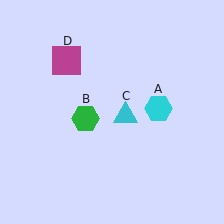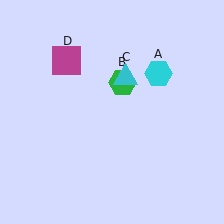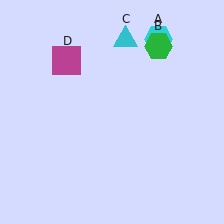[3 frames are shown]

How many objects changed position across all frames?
3 objects changed position: cyan hexagon (object A), green hexagon (object B), cyan triangle (object C).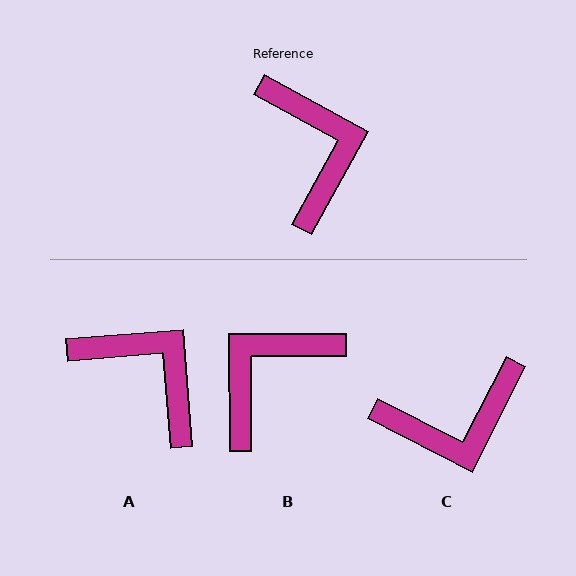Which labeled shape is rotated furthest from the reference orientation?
B, about 119 degrees away.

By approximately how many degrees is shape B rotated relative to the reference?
Approximately 119 degrees counter-clockwise.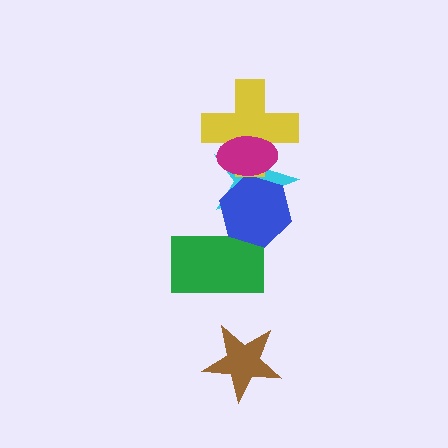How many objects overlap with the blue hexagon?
3 objects overlap with the blue hexagon.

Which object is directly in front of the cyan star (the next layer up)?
The blue hexagon is directly in front of the cyan star.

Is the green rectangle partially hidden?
Yes, it is partially covered by another shape.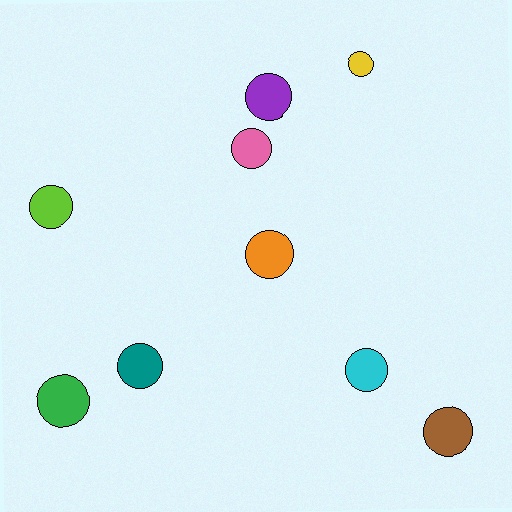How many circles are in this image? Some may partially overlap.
There are 9 circles.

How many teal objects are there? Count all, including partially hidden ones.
There is 1 teal object.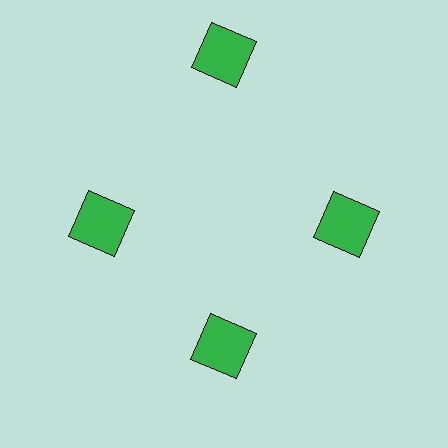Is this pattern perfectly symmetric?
No. The 4 green squares are arranged in a ring, but one element near the 12 o'clock position is pushed outward from the center, breaking the 4-fold rotational symmetry.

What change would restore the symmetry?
The symmetry would be restored by moving it inward, back onto the ring so that all 4 squares sit at equal angles and equal distance from the center.